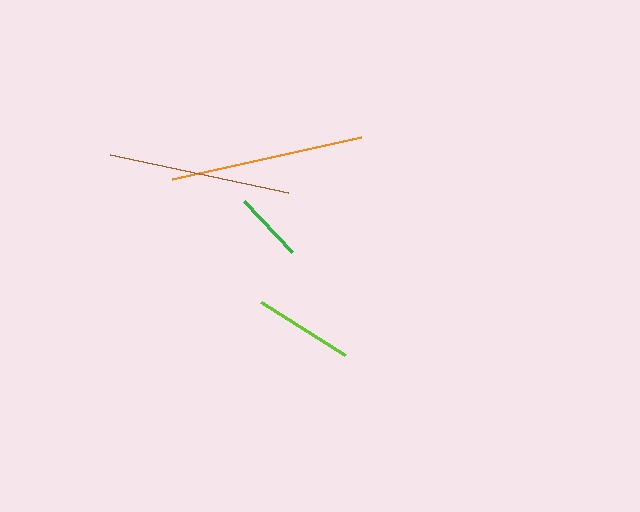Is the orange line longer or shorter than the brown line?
The orange line is longer than the brown line.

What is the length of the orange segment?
The orange segment is approximately 193 pixels long.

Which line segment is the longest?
The orange line is the longest at approximately 193 pixels.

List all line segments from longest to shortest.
From longest to shortest: orange, brown, lime, green.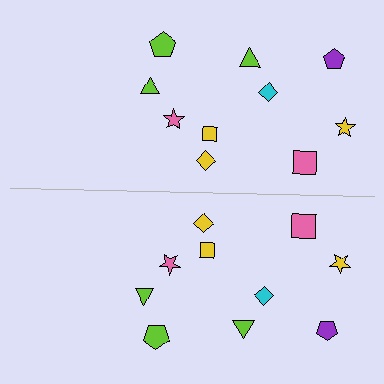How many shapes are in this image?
There are 20 shapes in this image.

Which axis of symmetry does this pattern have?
The pattern has a horizontal axis of symmetry running through the center of the image.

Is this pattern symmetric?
Yes, this pattern has bilateral (reflection) symmetry.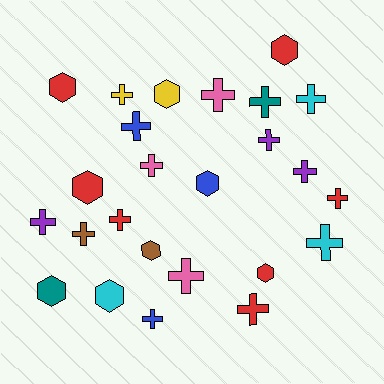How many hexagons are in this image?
There are 9 hexagons.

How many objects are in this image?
There are 25 objects.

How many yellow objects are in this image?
There are 2 yellow objects.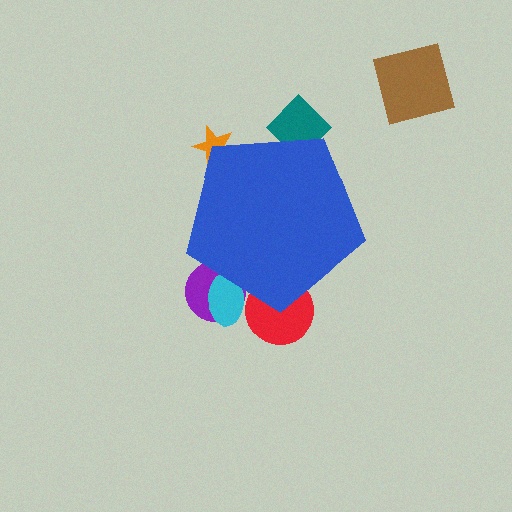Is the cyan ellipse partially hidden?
Yes, the cyan ellipse is partially hidden behind the blue pentagon.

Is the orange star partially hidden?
Yes, the orange star is partially hidden behind the blue pentagon.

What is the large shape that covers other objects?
A blue pentagon.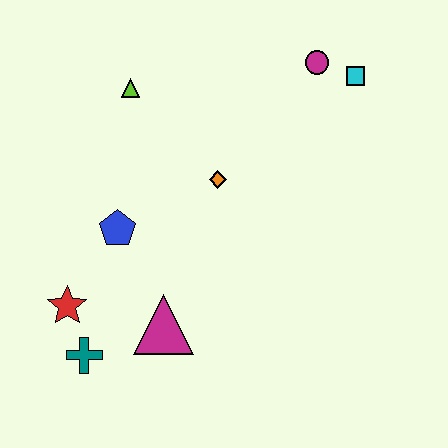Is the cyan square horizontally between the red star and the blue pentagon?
No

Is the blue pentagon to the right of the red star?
Yes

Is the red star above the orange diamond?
No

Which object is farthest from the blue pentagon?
The cyan square is farthest from the blue pentagon.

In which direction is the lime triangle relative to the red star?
The lime triangle is above the red star.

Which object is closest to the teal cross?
The red star is closest to the teal cross.